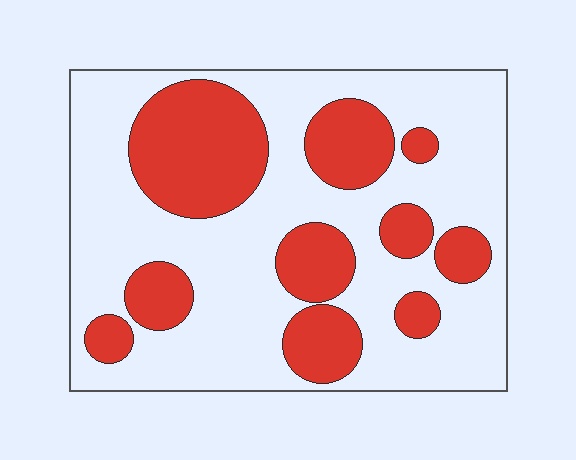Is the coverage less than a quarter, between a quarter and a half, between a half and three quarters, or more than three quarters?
Between a quarter and a half.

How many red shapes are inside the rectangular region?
10.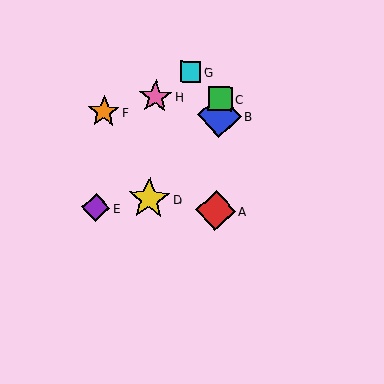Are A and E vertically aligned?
No, A is at x≈216 and E is at x≈96.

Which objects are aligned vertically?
Objects A, B, C are aligned vertically.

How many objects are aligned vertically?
3 objects (A, B, C) are aligned vertically.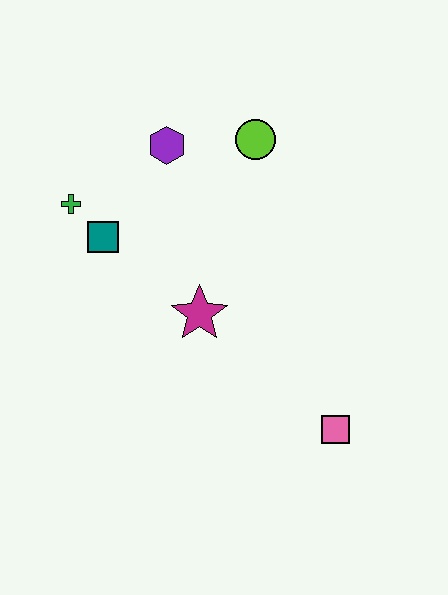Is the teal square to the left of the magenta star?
Yes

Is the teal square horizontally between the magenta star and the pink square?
No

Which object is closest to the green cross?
The teal square is closest to the green cross.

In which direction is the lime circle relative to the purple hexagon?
The lime circle is to the right of the purple hexagon.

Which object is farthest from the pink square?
The green cross is farthest from the pink square.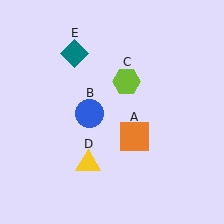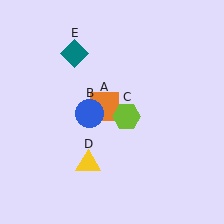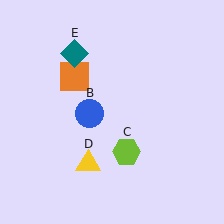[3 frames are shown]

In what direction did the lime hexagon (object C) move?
The lime hexagon (object C) moved down.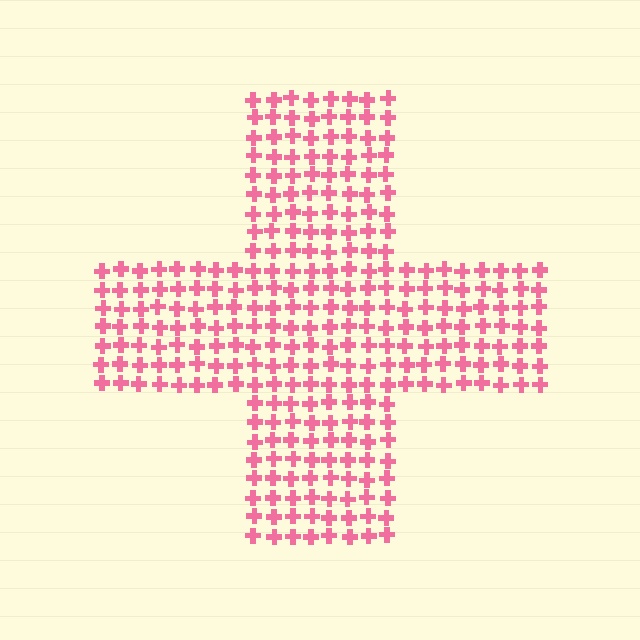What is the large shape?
The large shape is a cross.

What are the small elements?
The small elements are crosses.